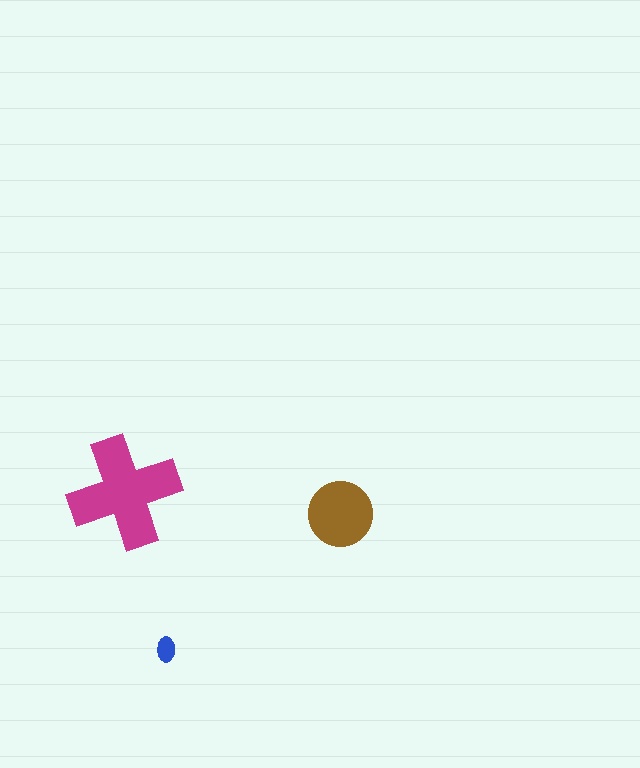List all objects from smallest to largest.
The blue ellipse, the brown circle, the magenta cross.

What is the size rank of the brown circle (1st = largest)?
2nd.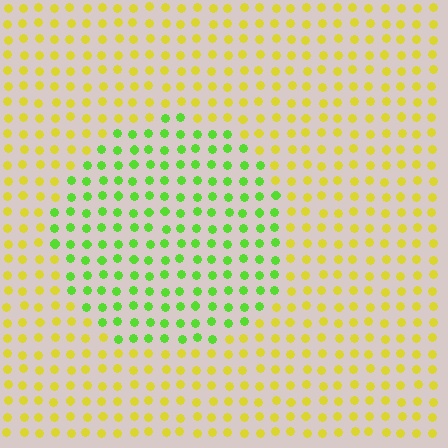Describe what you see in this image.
The image is filled with small yellow elements in a uniform arrangement. A circle-shaped region is visible where the elements are tinted to a slightly different hue, forming a subtle color boundary.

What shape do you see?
I see a circle.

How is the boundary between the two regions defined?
The boundary is defined purely by a slight shift in hue (about 49 degrees). Spacing, size, and orientation are identical on both sides.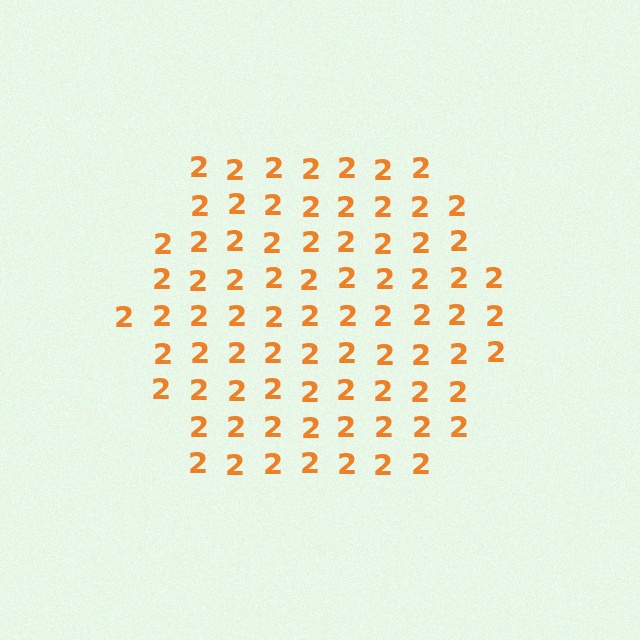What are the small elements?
The small elements are digit 2's.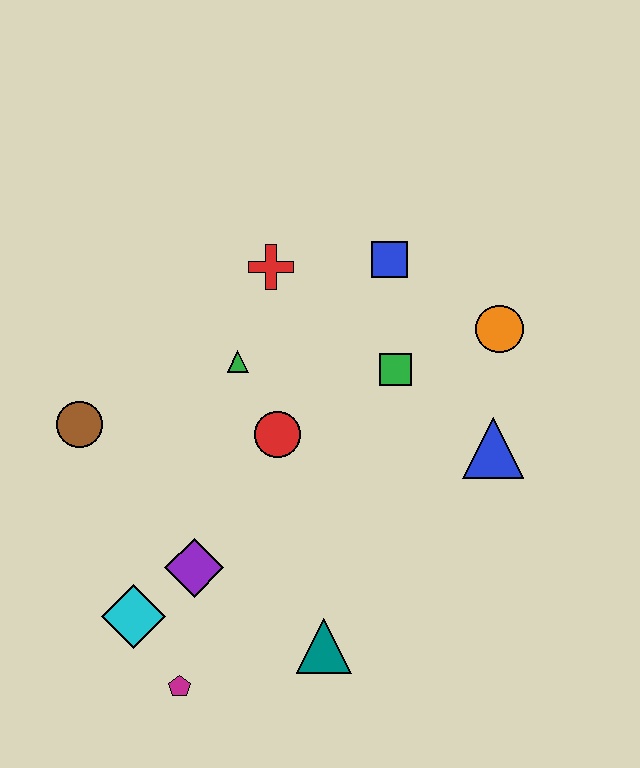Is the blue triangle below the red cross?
Yes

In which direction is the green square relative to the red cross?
The green square is to the right of the red cross.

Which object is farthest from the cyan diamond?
The orange circle is farthest from the cyan diamond.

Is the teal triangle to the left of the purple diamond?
No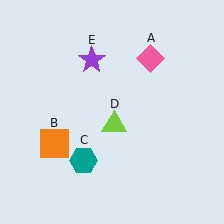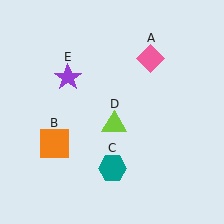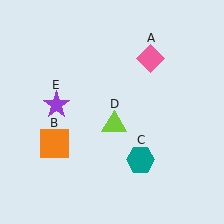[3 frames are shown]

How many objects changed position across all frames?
2 objects changed position: teal hexagon (object C), purple star (object E).